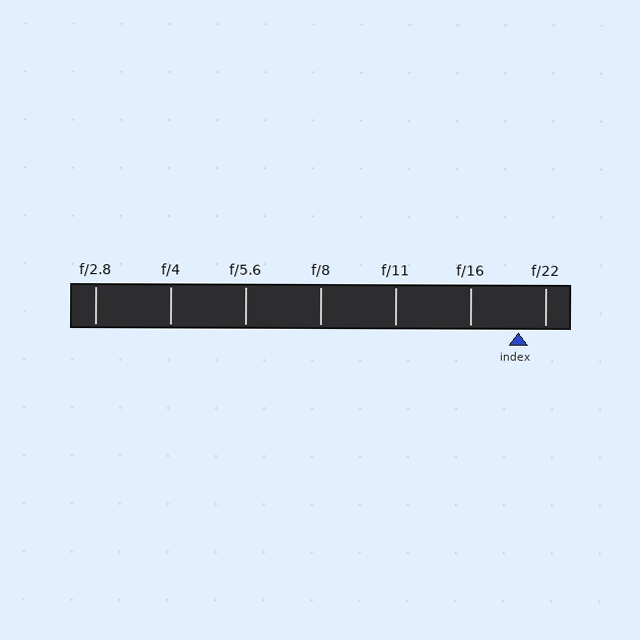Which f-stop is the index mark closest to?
The index mark is closest to f/22.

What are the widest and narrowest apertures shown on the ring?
The widest aperture shown is f/2.8 and the narrowest is f/22.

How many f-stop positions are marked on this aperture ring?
There are 7 f-stop positions marked.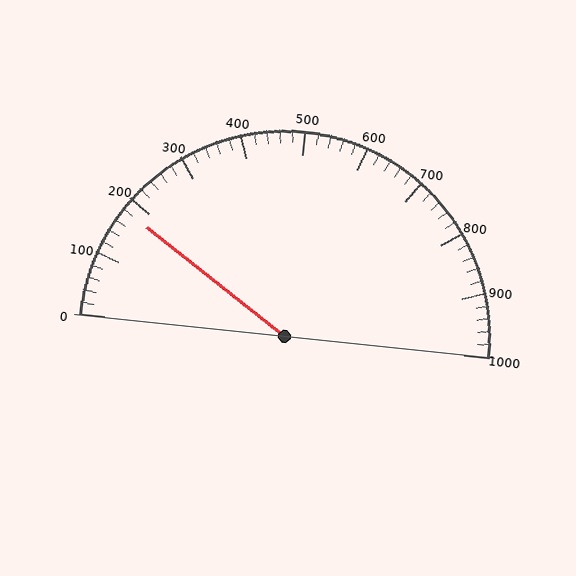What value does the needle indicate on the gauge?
The needle indicates approximately 180.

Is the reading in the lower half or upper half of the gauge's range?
The reading is in the lower half of the range (0 to 1000).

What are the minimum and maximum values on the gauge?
The gauge ranges from 0 to 1000.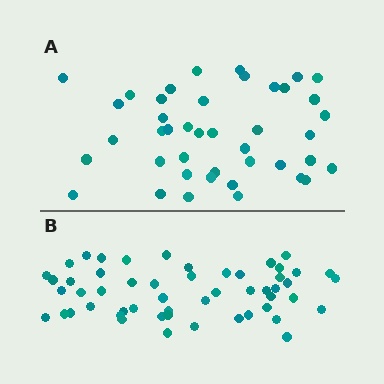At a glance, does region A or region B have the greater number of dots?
Region B (the bottom region) has more dots.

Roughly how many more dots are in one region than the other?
Region B has roughly 12 or so more dots than region A.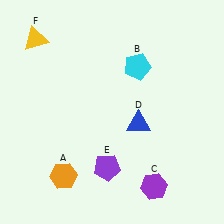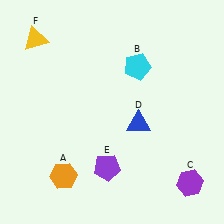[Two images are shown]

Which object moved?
The purple hexagon (C) moved right.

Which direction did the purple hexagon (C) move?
The purple hexagon (C) moved right.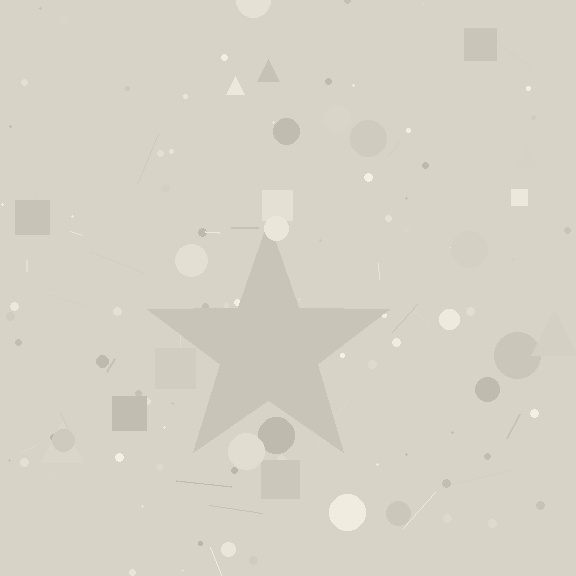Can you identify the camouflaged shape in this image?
The camouflaged shape is a star.